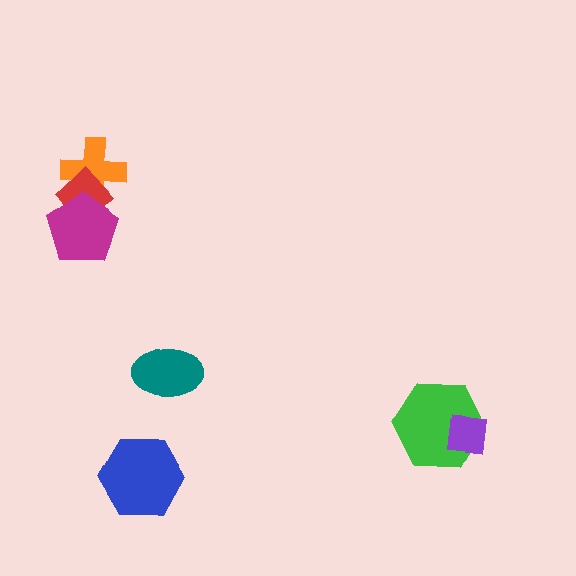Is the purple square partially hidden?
No, no other shape covers it.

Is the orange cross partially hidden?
Yes, it is partially covered by another shape.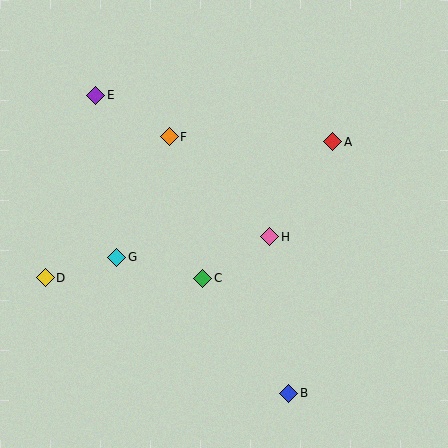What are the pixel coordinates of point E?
Point E is at (96, 95).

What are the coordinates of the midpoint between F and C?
The midpoint between F and C is at (186, 208).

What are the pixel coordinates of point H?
Point H is at (270, 237).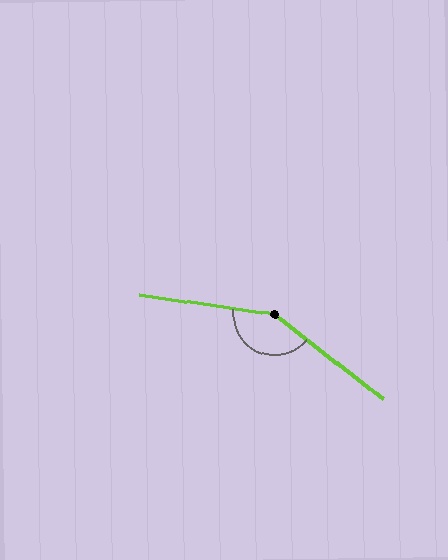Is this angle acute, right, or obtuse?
It is obtuse.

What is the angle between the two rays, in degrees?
Approximately 151 degrees.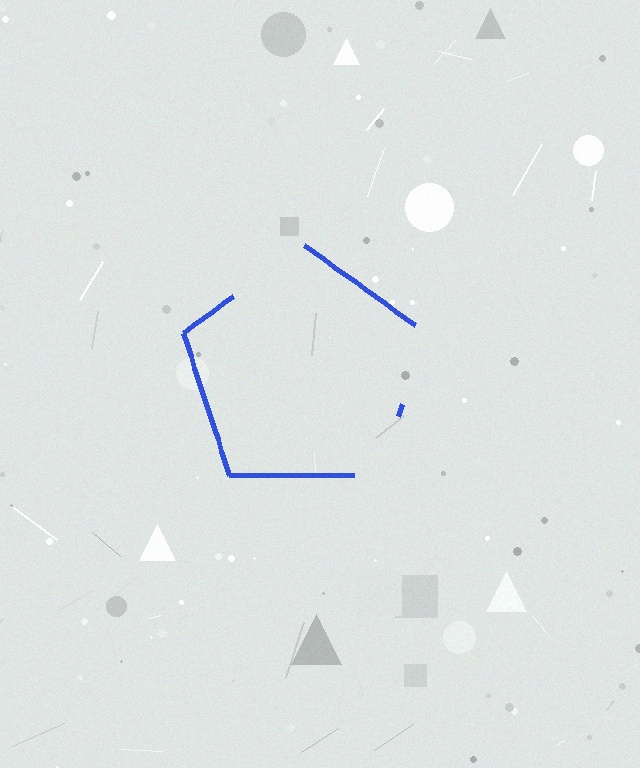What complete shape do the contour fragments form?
The contour fragments form a pentagon.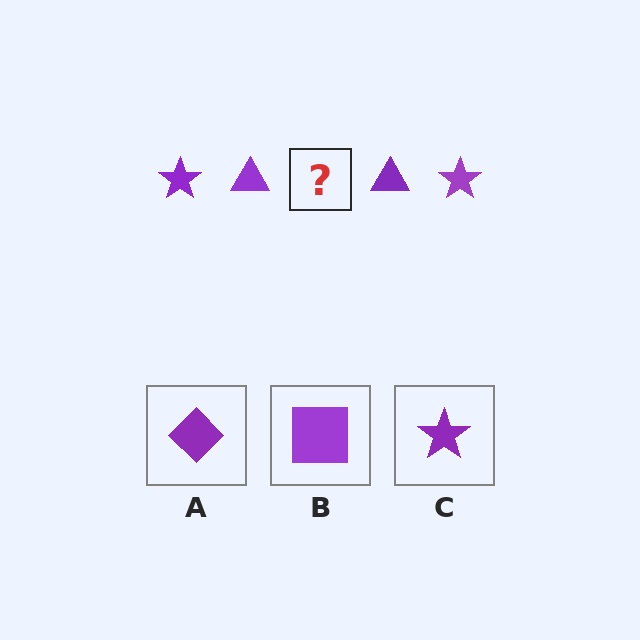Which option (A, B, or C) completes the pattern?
C.